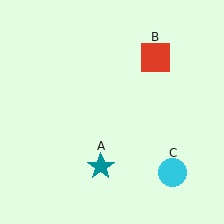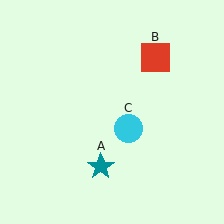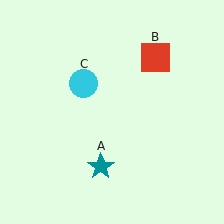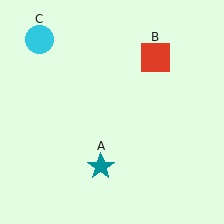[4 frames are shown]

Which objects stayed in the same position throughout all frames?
Teal star (object A) and red square (object B) remained stationary.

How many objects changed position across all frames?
1 object changed position: cyan circle (object C).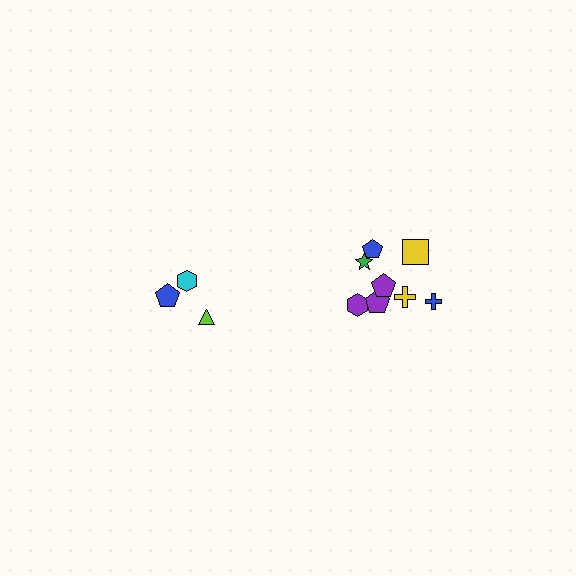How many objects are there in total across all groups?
There are 11 objects.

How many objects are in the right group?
There are 8 objects.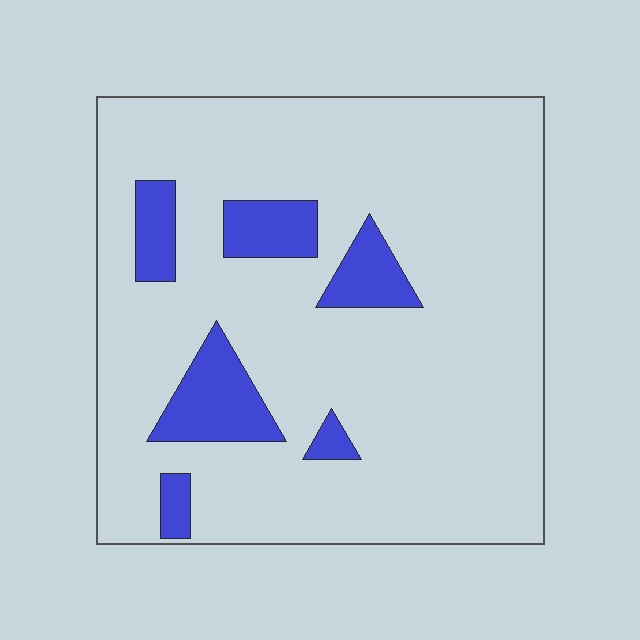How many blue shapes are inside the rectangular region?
6.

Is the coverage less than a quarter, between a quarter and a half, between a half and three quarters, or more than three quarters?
Less than a quarter.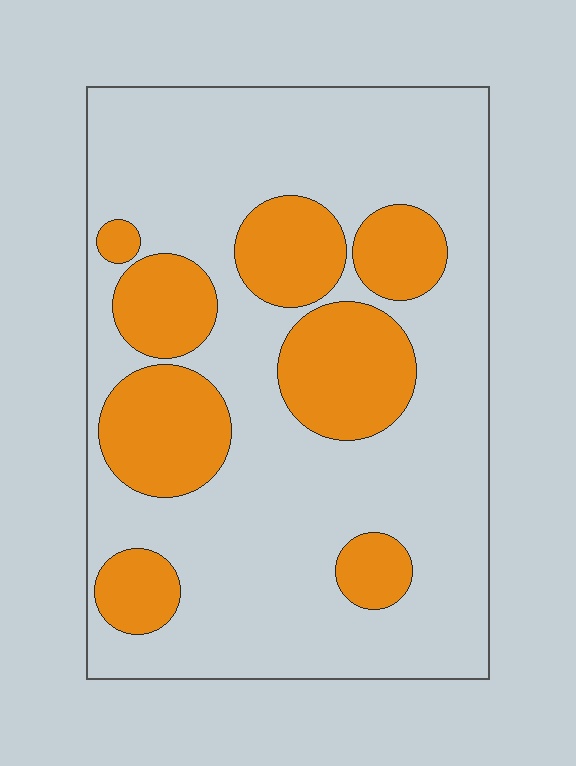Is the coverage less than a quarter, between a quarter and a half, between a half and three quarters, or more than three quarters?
Between a quarter and a half.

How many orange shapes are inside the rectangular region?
8.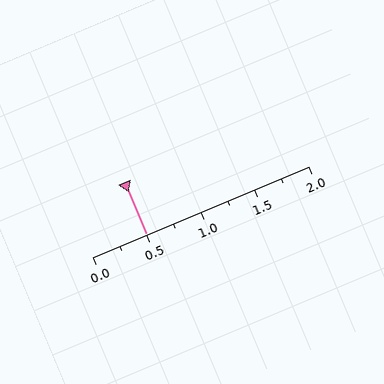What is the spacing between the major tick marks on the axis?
The major ticks are spaced 0.5 apart.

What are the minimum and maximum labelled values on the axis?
The axis runs from 0.0 to 2.0.